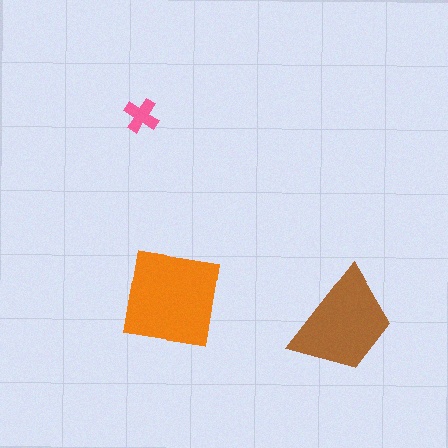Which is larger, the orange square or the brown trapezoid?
The orange square.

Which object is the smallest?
The pink cross.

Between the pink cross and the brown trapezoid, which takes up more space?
The brown trapezoid.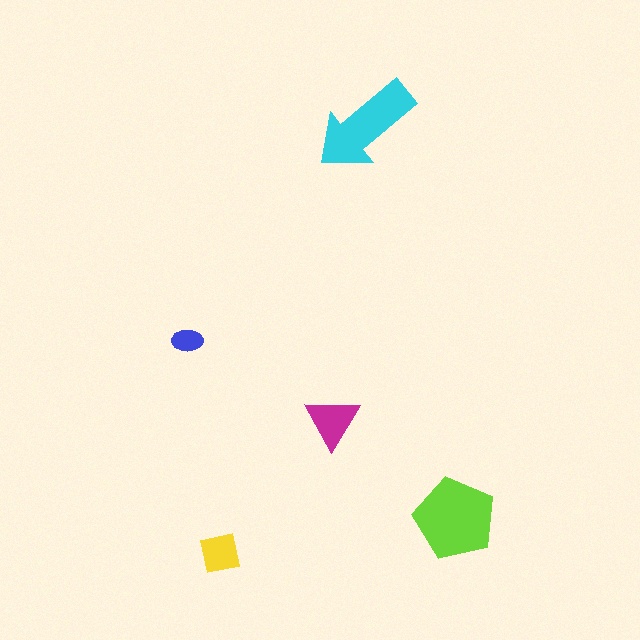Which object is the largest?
The lime pentagon.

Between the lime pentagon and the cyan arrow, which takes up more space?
The lime pentagon.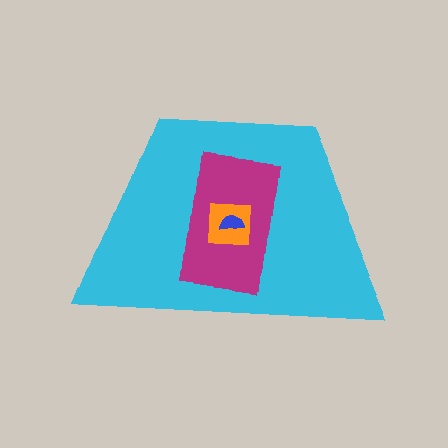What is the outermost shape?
The cyan trapezoid.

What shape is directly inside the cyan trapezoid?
The magenta rectangle.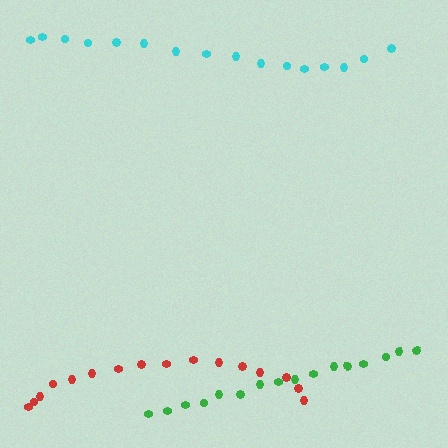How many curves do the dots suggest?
There are 3 distinct paths.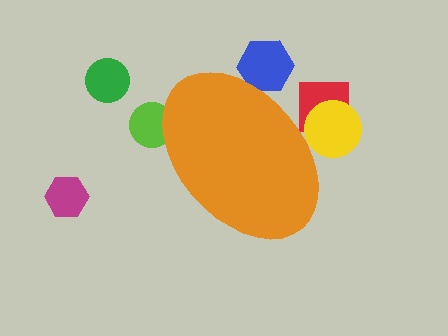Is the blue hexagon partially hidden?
Yes, the blue hexagon is partially hidden behind the orange ellipse.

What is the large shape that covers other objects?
An orange ellipse.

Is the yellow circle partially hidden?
Yes, the yellow circle is partially hidden behind the orange ellipse.